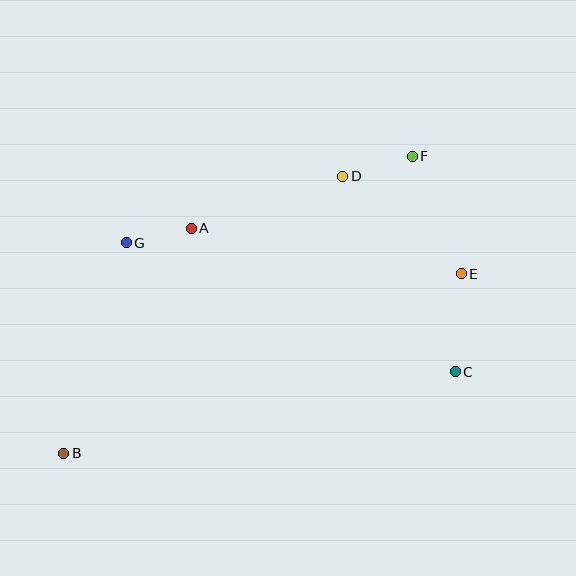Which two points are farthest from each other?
Points B and F are farthest from each other.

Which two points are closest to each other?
Points A and G are closest to each other.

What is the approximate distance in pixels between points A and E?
The distance between A and E is approximately 274 pixels.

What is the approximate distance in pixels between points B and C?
The distance between B and C is approximately 400 pixels.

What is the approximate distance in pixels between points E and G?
The distance between E and G is approximately 336 pixels.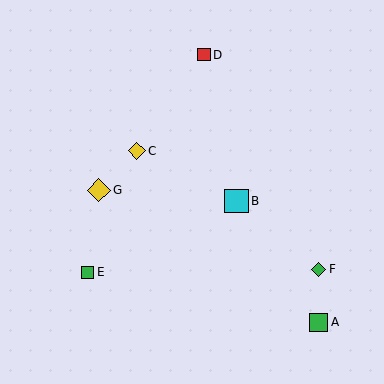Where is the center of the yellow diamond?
The center of the yellow diamond is at (99, 190).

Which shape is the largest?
The cyan square (labeled B) is the largest.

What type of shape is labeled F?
Shape F is a green diamond.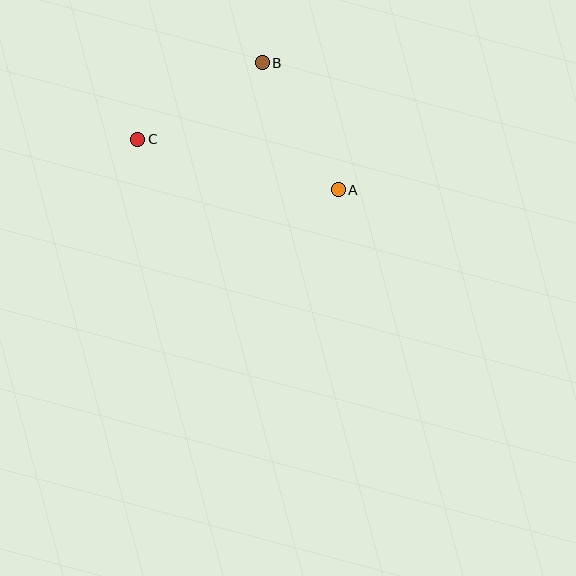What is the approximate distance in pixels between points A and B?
The distance between A and B is approximately 148 pixels.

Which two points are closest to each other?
Points B and C are closest to each other.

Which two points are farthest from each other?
Points A and C are farthest from each other.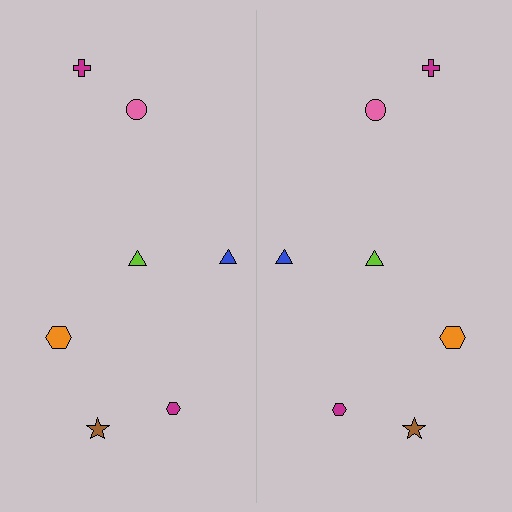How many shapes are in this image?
There are 14 shapes in this image.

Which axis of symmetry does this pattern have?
The pattern has a vertical axis of symmetry running through the center of the image.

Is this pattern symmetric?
Yes, this pattern has bilateral (reflection) symmetry.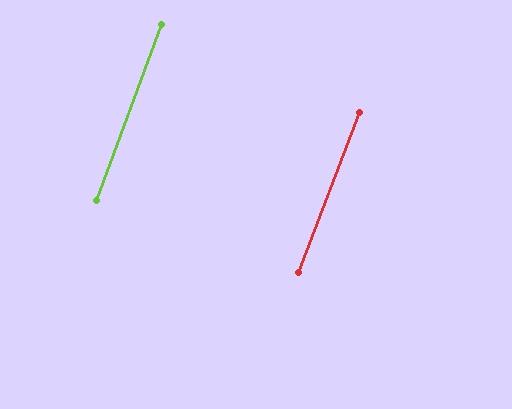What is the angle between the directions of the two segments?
Approximately 1 degree.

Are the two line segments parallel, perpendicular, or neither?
Parallel — their directions differ by only 0.9°.